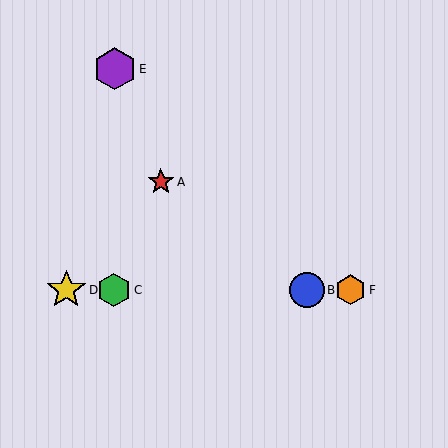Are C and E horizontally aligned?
No, C is at y≈290 and E is at y≈69.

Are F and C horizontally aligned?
Yes, both are at y≈290.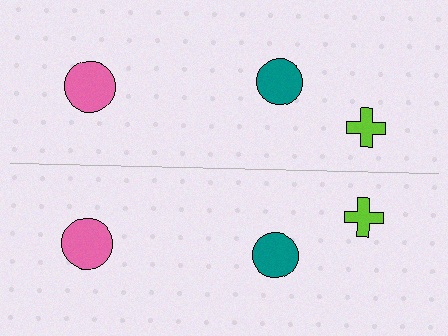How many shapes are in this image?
There are 6 shapes in this image.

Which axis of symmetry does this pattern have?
The pattern has a horizontal axis of symmetry running through the center of the image.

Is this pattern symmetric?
Yes, this pattern has bilateral (reflection) symmetry.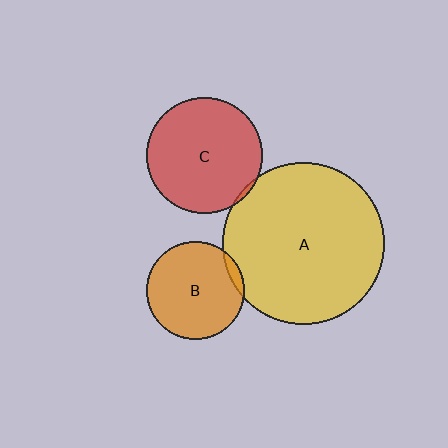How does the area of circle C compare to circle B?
Approximately 1.4 times.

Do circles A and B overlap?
Yes.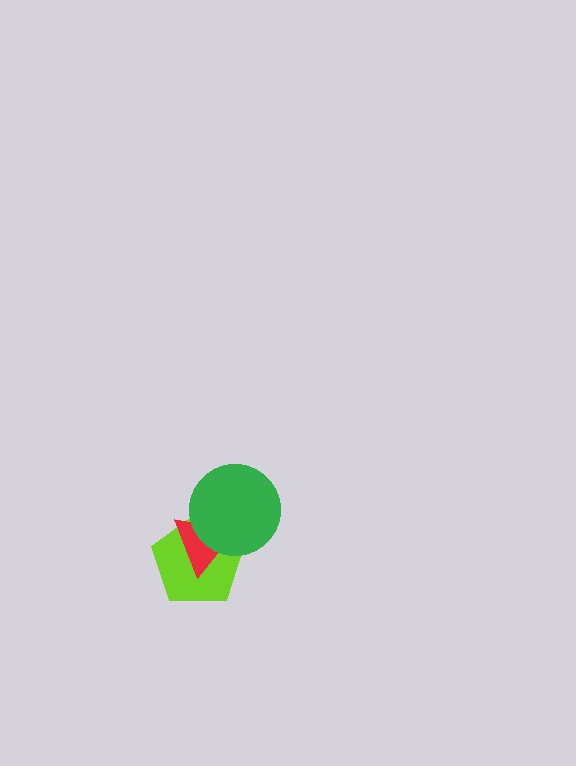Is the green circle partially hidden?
No, no other shape covers it.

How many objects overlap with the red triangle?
2 objects overlap with the red triangle.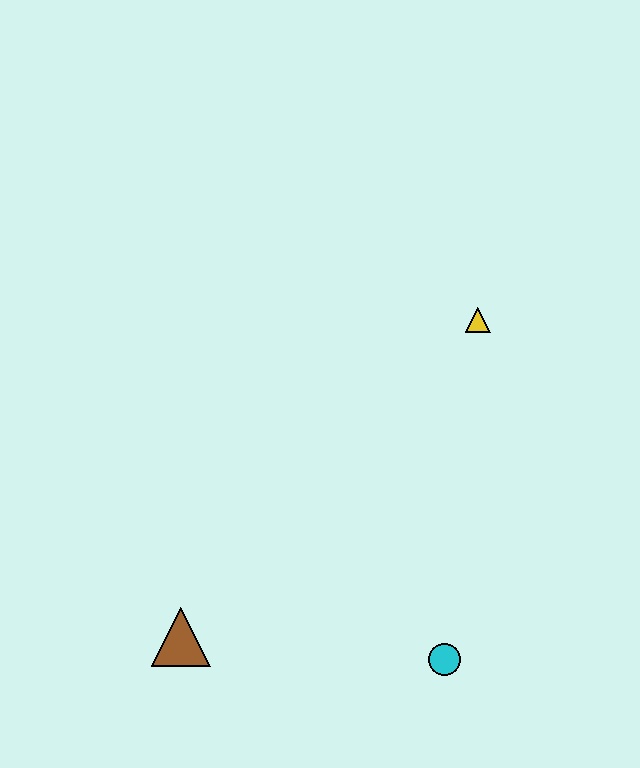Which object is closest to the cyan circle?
The brown triangle is closest to the cyan circle.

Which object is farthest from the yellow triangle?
The brown triangle is farthest from the yellow triangle.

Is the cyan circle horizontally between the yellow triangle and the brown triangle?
Yes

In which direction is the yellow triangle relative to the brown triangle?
The yellow triangle is above the brown triangle.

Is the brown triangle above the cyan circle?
Yes